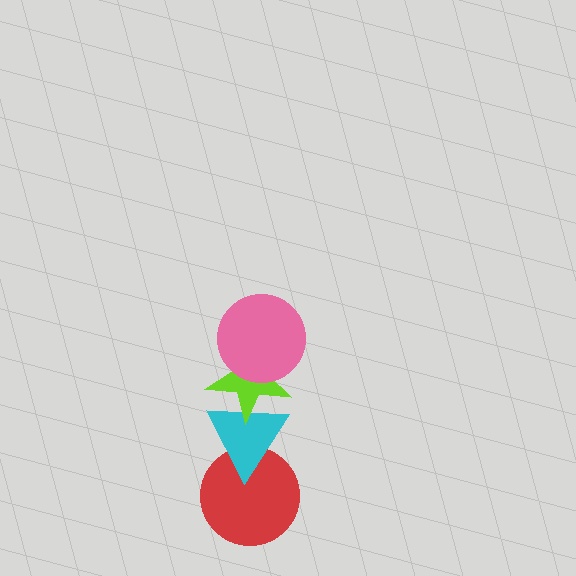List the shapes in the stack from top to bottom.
From top to bottom: the pink circle, the lime star, the cyan triangle, the red circle.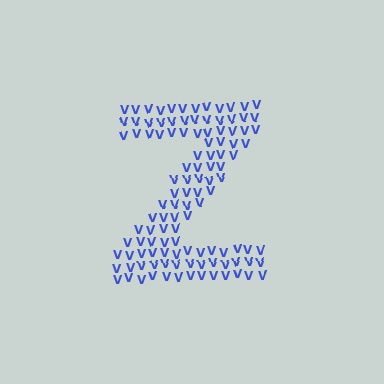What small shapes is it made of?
It is made of small letter V's.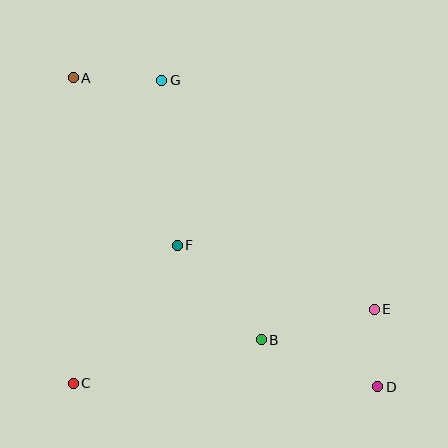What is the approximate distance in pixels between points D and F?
The distance between D and F is approximately 245 pixels.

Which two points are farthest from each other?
Points A and D are farthest from each other.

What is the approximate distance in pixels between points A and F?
The distance between A and F is approximately 197 pixels.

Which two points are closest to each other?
Points D and E are closest to each other.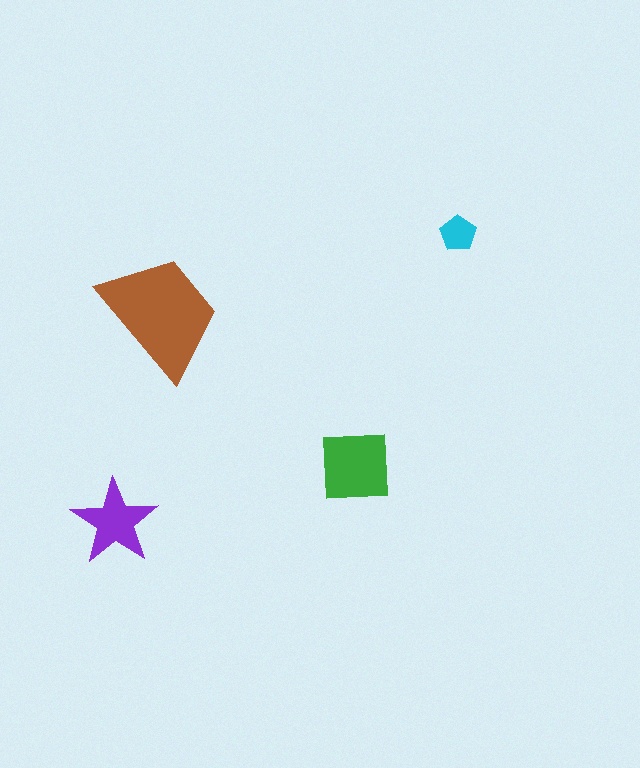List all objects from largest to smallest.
The brown trapezoid, the green square, the purple star, the cyan pentagon.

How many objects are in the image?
There are 4 objects in the image.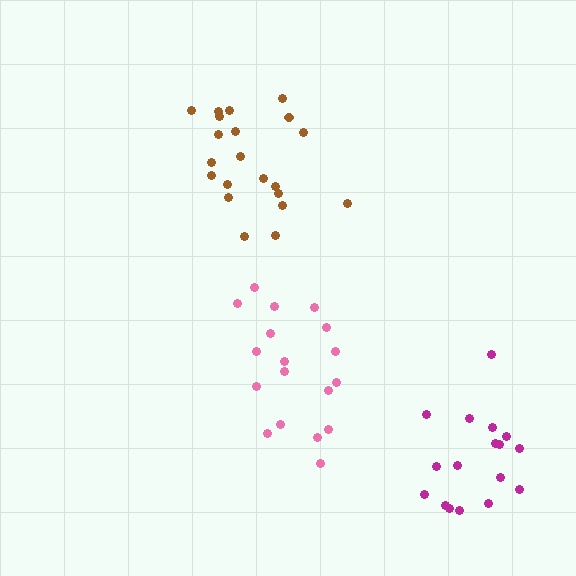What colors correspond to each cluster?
The clusters are colored: brown, magenta, pink.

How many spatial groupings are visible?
There are 3 spatial groupings.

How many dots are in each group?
Group 1: 21 dots, Group 2: 17 dots, Group 3: 18 dots (56 total).